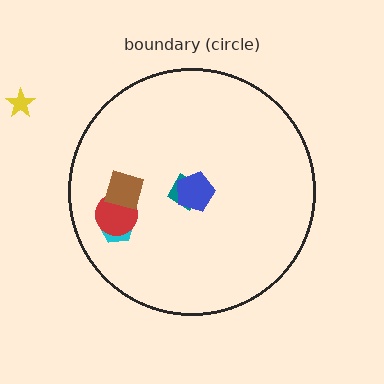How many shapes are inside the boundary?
5 inside, 1 outside.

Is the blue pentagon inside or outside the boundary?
Inside.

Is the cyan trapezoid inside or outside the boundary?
Inside.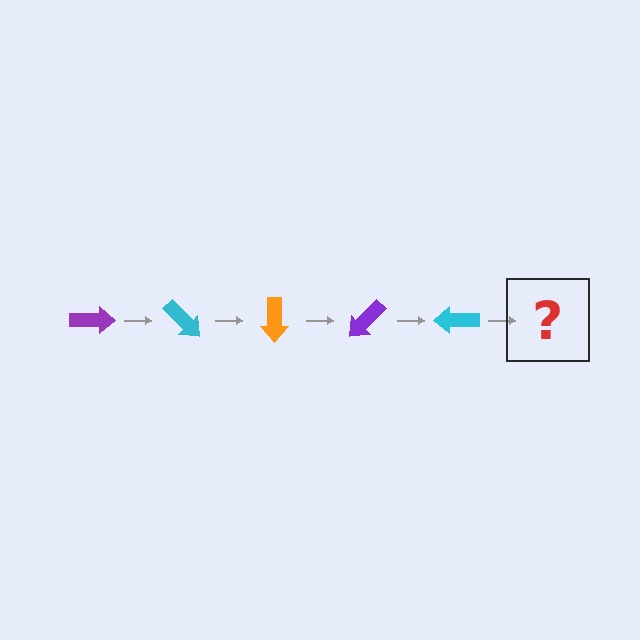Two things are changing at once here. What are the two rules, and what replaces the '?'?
The two rules are that it rotates 45 degrees each step and the color cycles through purple, cyan, and orange. The '?' should be an orange arrow, rotated 225 degrees from the start.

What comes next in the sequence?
The next element should be an orange arrow, rotated 225 degrees from the start.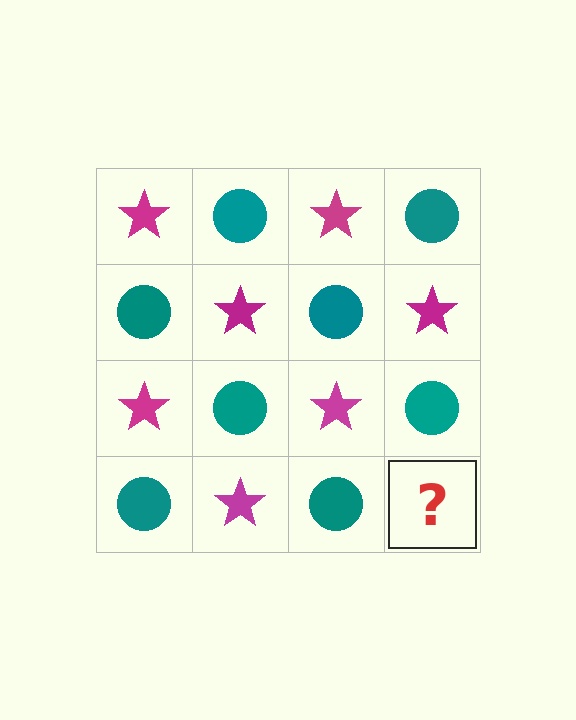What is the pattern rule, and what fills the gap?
The rule is that it alternates magenta star and teal circle in a checkerboard pattern. The gap should be filled with a magenta star.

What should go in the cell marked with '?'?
The missing cell should contain a magenta star.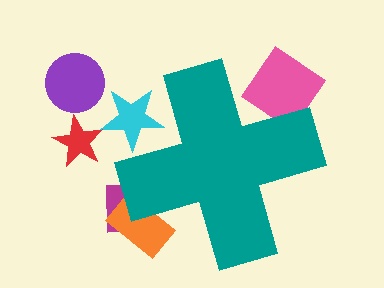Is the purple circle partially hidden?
No, the purple circle is fully visible.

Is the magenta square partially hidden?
Yes, the magenta square is partially hidden behind the teal cross.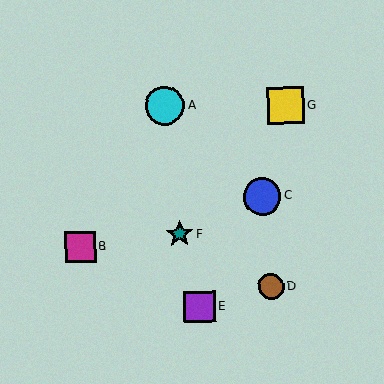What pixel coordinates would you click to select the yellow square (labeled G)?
Click at (286, 105) to select the yellow square G.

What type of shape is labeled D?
Shape D is a brown circle.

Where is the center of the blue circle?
The center of the blue circle is at (262, 196).